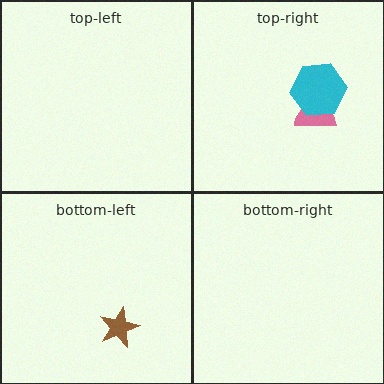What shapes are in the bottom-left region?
The brown star.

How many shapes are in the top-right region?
2.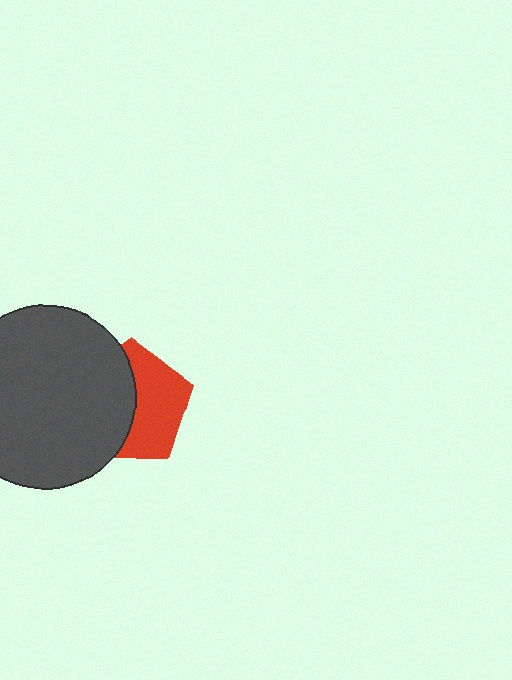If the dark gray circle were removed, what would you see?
You would see the complete red pentagon.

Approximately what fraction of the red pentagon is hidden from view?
Roughly 50% of the red pentagon is hidden behind the dark gray circle.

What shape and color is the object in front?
The object in front is a dark gray circle.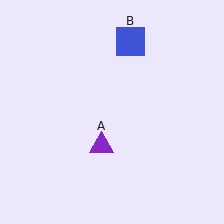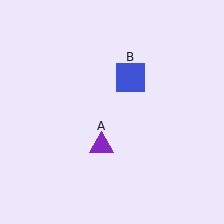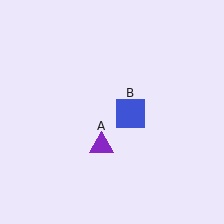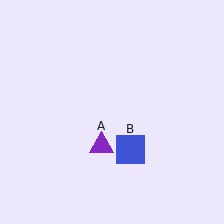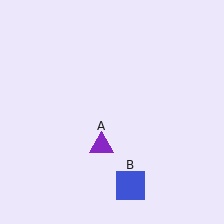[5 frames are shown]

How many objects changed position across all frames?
1 object changed position: blue square (object B).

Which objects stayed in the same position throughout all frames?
Purple triangle (object A) remained stationary.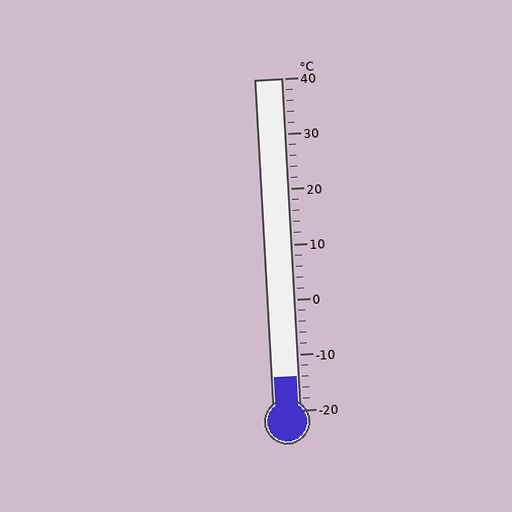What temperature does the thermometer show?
The thermometer shows approximately -14°C.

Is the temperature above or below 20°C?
The temperature is below 20°C.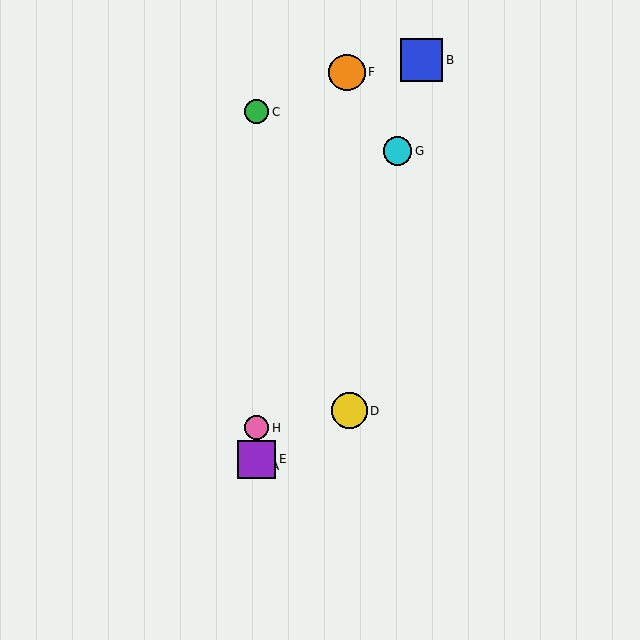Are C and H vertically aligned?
Yes, both are at x≈257.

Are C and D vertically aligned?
No, C is at x≈257 and D is at x≈350.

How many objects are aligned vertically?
4 objects (A, C, E, H) are aligned vertically.